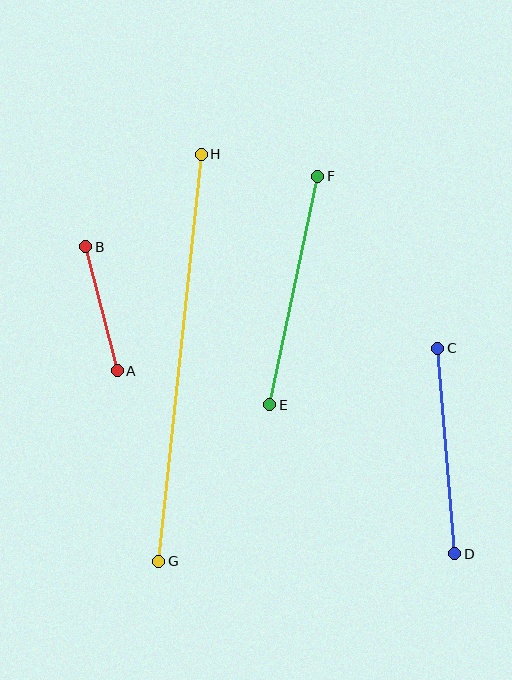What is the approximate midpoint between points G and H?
The midpoint is at approximately (180, 358) pixels.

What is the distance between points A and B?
The distance is approximately 128 pixels.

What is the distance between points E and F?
The distance is approximately 233 pixels.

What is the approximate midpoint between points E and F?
The midpoint is at approximately (294, 291) pixels.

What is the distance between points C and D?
The distance is approximately 206 pixels.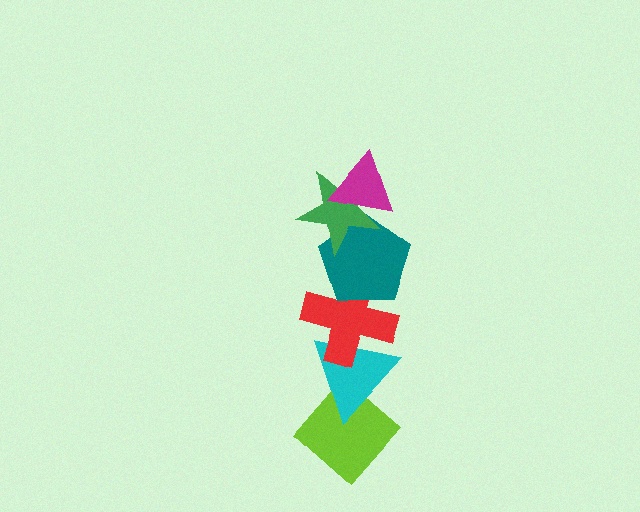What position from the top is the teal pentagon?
The teal pentagon is 3rd from the top.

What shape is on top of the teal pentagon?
The green star is on top of the teal pentagon.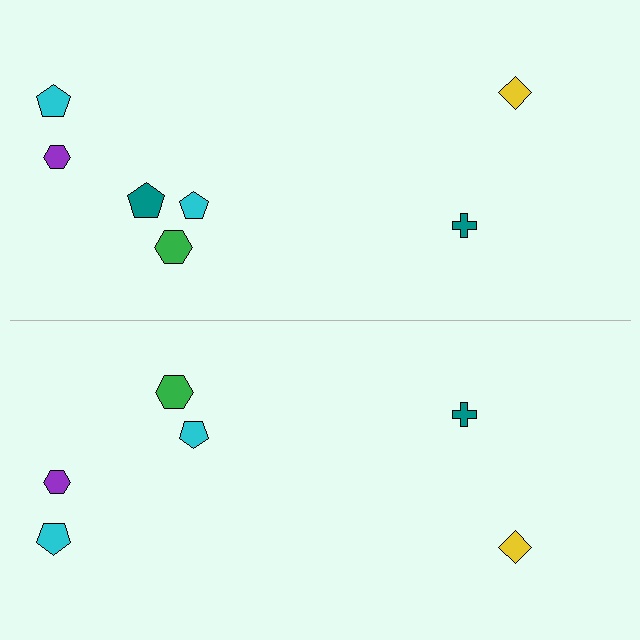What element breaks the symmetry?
A teal pentagon is missing from the bottom side.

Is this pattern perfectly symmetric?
No, the pattern is not perfectly symmetric. A teal pentagon is missing from the bottom side.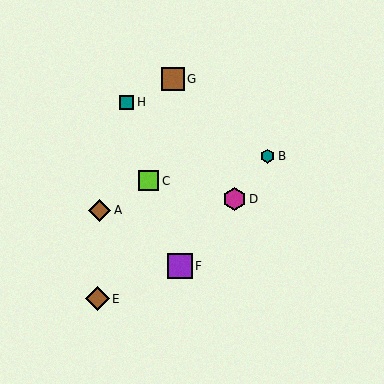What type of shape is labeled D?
Shape D is a magenta hexagon.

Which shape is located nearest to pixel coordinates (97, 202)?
The brown diamond (labeled A) at (100, 210) is nearest to that location.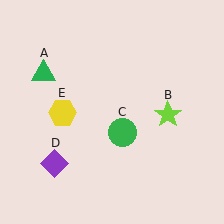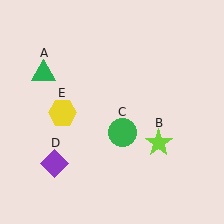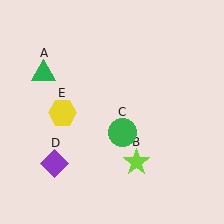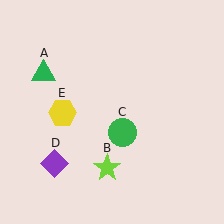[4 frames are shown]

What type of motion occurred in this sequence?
The lime star (object B) rotated clockwise around the center of the scene.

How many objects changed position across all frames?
1 object changed position: lime star (object B).